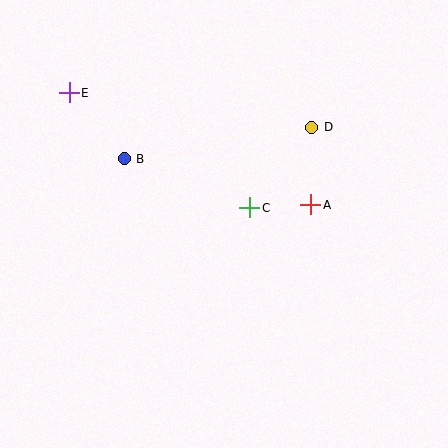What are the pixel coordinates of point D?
Point D is at (312, 127).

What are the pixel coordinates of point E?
Point E is at (69, 93).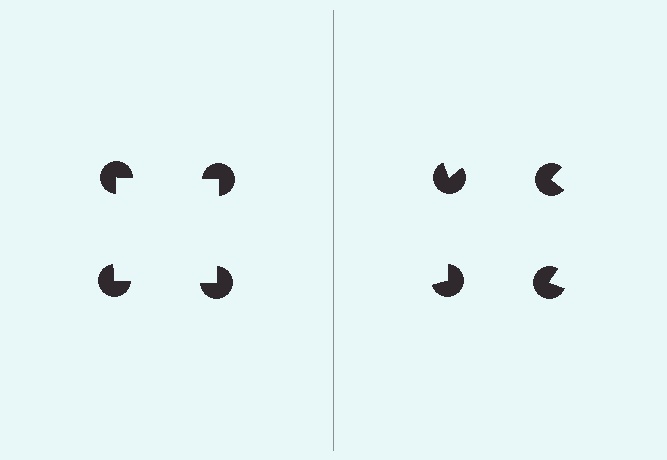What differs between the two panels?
The pac-man discs are positioned identically on both sides; only the wedge orientations differ. On the left they align to a square; on the right they are misaligned.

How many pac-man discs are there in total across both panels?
8 — 4 on each side.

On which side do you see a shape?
An illusory square appears on the left side. On the right side the wedge cuts are rotated, so no coherent shape forms.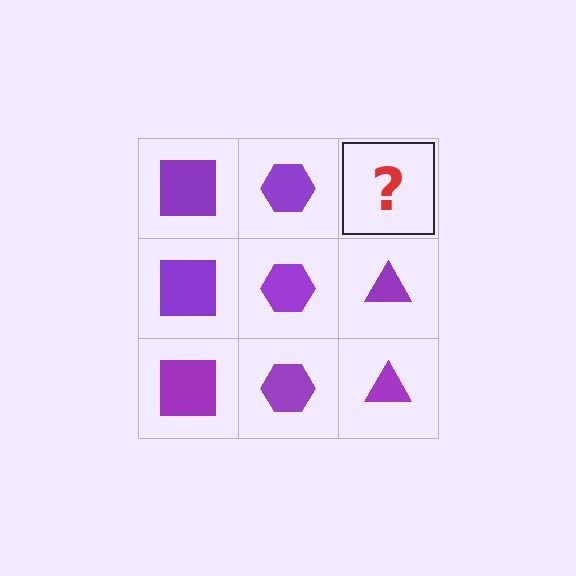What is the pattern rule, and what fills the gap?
The rule is that each column has a consistent shape. The gap should be filled with a purple triangle.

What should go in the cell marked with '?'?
The missing cell should contain a purple triangle.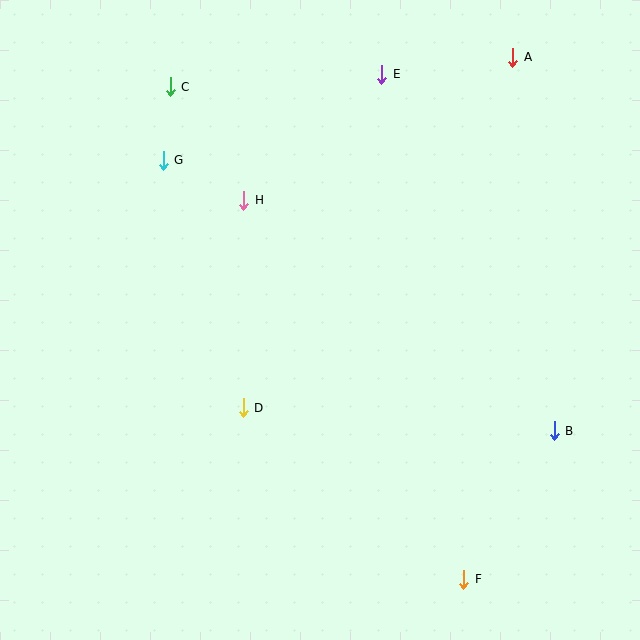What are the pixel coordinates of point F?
Point F is at (464, 579).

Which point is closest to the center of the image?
Point D at (243, 408) is closest to the center.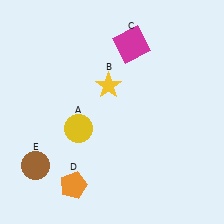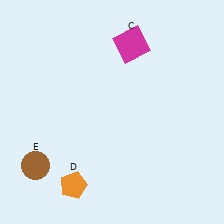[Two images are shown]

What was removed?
The yellow star (B), the yellow circle (A) were removed in Image 2.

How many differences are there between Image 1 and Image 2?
There are 2 differences between the two images.